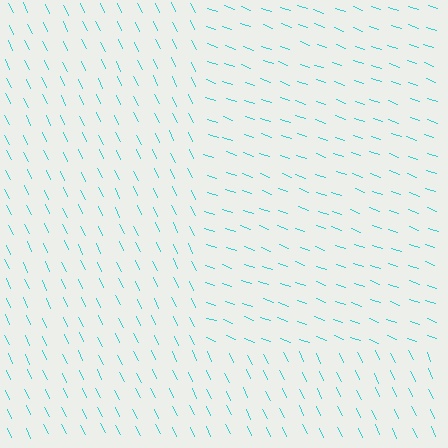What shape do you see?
I see a rectangle.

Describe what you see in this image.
The image is filled with small cyan line segments. A rectangle region in the image has lines oriented differently from the surrounding lines, creating a visible texture boundary.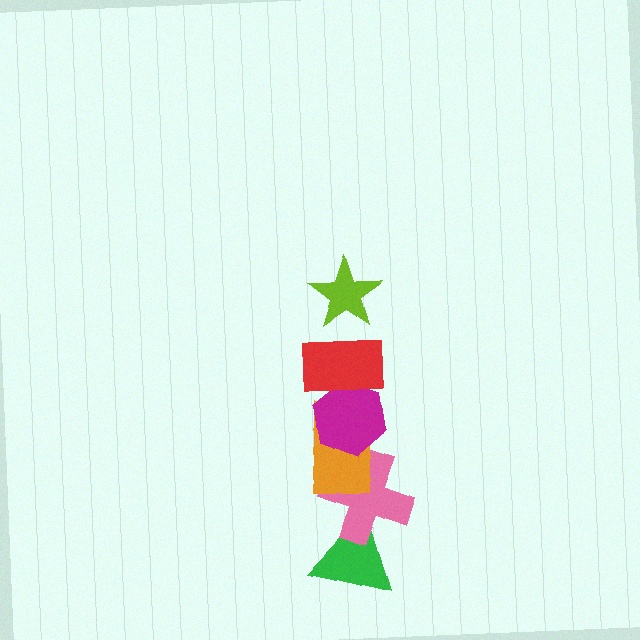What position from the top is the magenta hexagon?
The magenta hexagon is 3rd from the top.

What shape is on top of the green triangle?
The pink cross is on top of the green triangle.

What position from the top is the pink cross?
The pink cross is 5th from the top.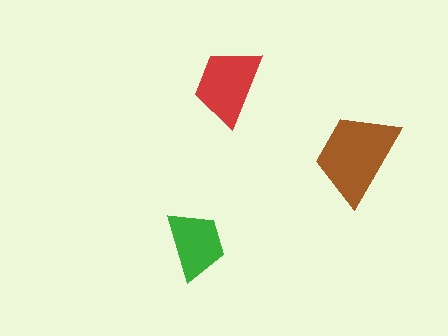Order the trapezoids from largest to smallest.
the brown one, the red one, the green one.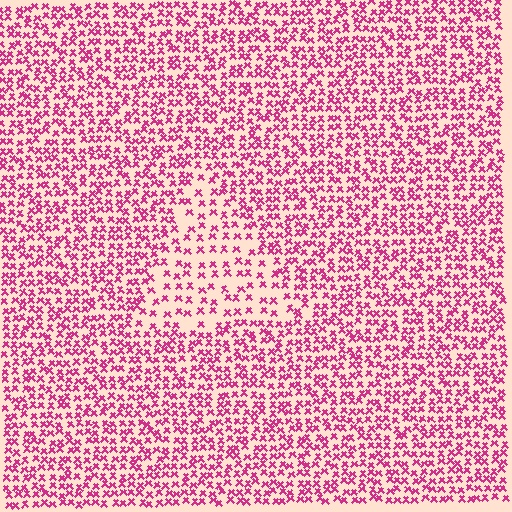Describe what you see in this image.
The image contains small magenta elements arranged at two different densities. A triangle-shaped region is visible where the elements are less densely packed than the surrounding area.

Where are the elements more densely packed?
The elements are more densely packed outside the triangle boundary.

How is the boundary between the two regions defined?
The boundary is defined by a change in element density (approximately 1.9x ratio). All elements are the same color, size, and shape.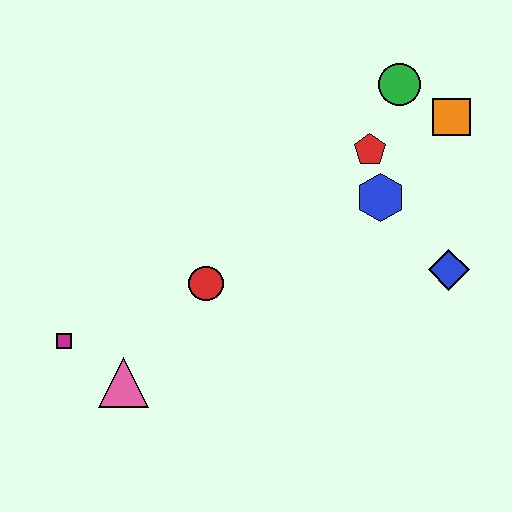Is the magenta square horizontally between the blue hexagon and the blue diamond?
No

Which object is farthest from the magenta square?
The orange square is farthest from the magenta square.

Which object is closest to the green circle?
The orange square is closest to the green circle.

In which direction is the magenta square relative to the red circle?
The magenta square is to the left of the red circle.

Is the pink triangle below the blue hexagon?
Yes